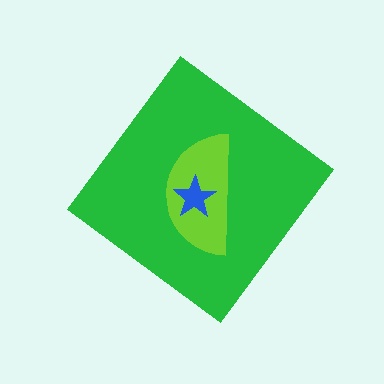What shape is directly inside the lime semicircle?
The blue star.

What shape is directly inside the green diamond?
The lime semicircle.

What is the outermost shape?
The green diamond.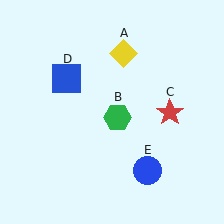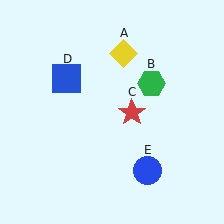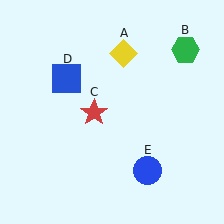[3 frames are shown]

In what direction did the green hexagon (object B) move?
The green hexagon (object B) moved up and to the right.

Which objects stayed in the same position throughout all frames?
Yellow diamond (object A) and blue square (object D) and blue circle (object E) remained stationary.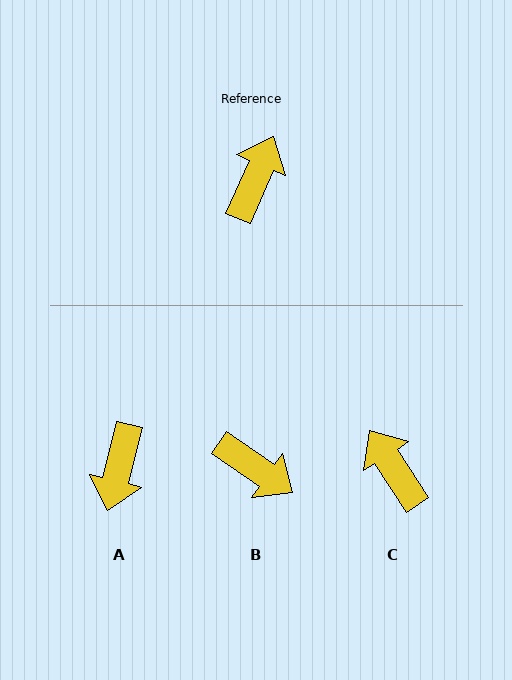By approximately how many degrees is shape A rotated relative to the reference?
Approximately 171 degrees clockwise.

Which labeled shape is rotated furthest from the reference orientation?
A, about 171 degrees away.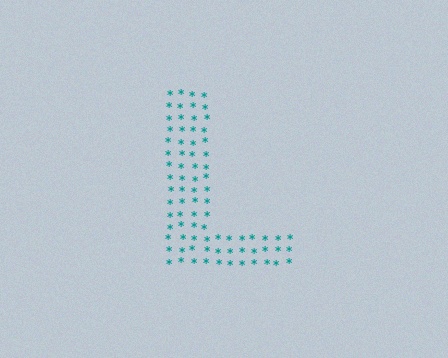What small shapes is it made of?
It is made of small asterisks.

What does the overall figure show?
The overall figure shows the letter L.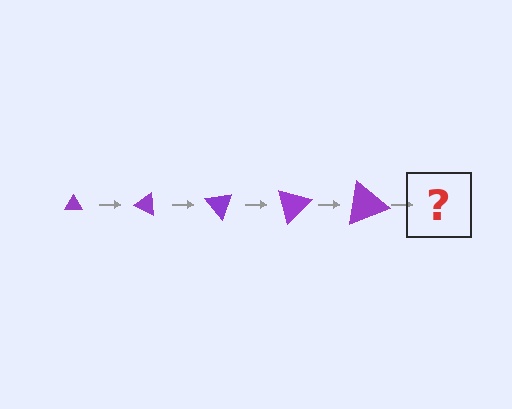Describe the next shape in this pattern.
It should be a triangle, larger than the previous one and rotated 125 degrees from the start.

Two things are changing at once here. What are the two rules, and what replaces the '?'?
The two rules are that the triangle grows larger each step and it rotates 25 degrees each step. The '?' should be a triangle, larger than the previous one and rotated 125 degrees from the start.